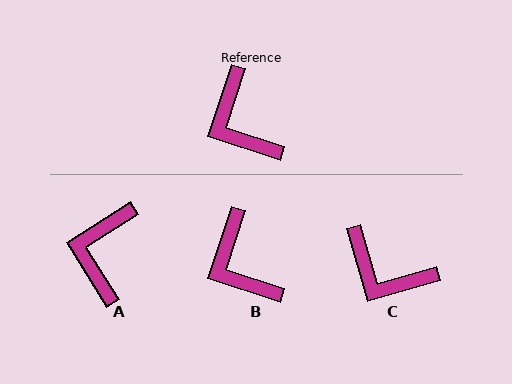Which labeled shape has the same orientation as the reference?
B.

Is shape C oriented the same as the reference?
No, it is off by about 35 degrees.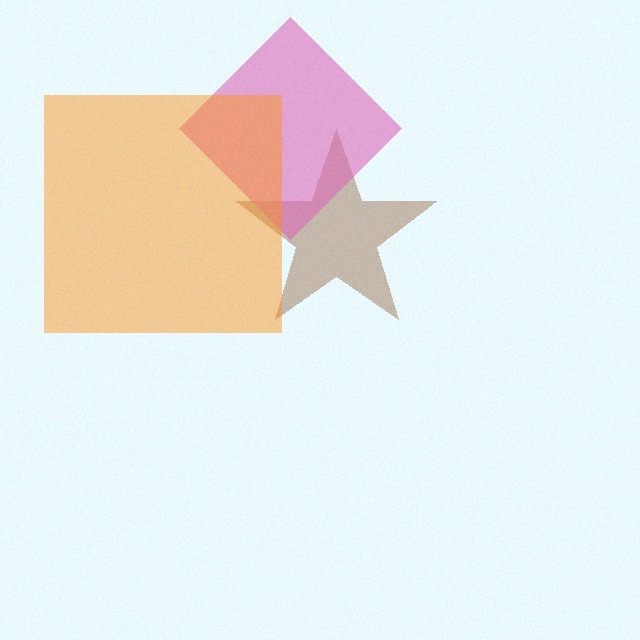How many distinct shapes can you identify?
There are 3 distinct shapes: a brown star, a pink diamond, an orange square.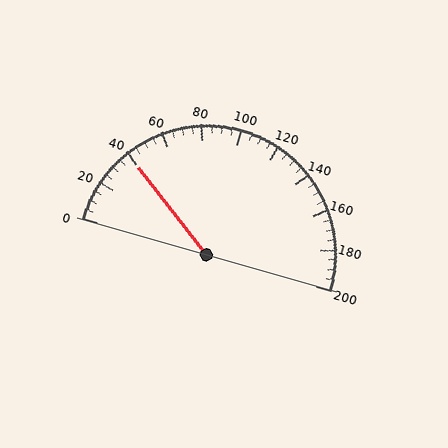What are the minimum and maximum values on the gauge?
The gauge ranges from 0 to 200.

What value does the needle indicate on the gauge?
The needle indicates approximately 40.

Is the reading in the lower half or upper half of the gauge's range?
The reading is in the lower half of the range (0 to 200).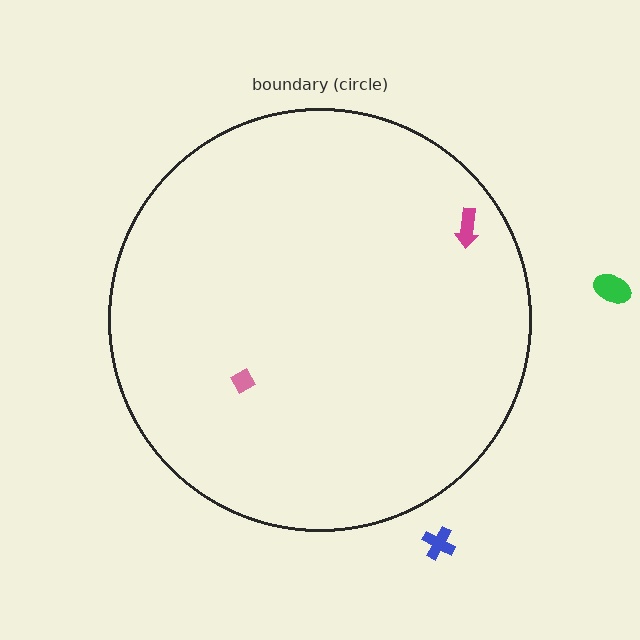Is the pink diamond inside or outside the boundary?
Inside.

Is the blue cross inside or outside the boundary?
Outside.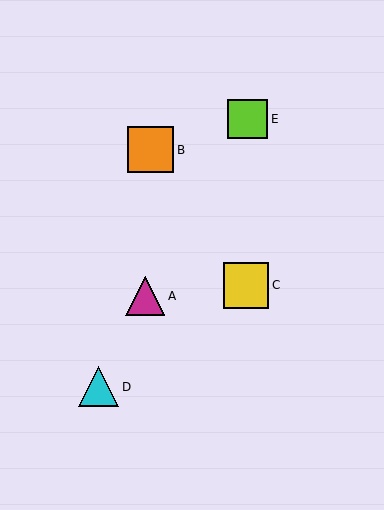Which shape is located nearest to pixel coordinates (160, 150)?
The orange square (labeled B) at (151, 150) is nearest to that location.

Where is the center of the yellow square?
The center of the yellow square is at (246, 285).